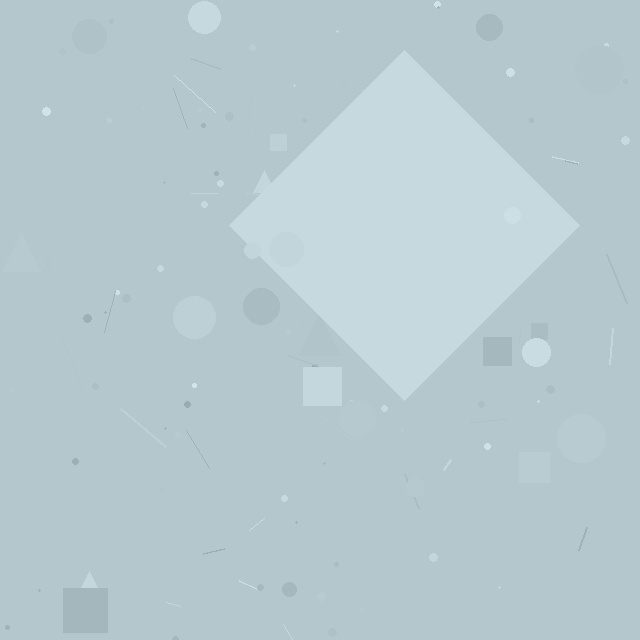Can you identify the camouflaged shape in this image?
The camouflaged shape is a diamond.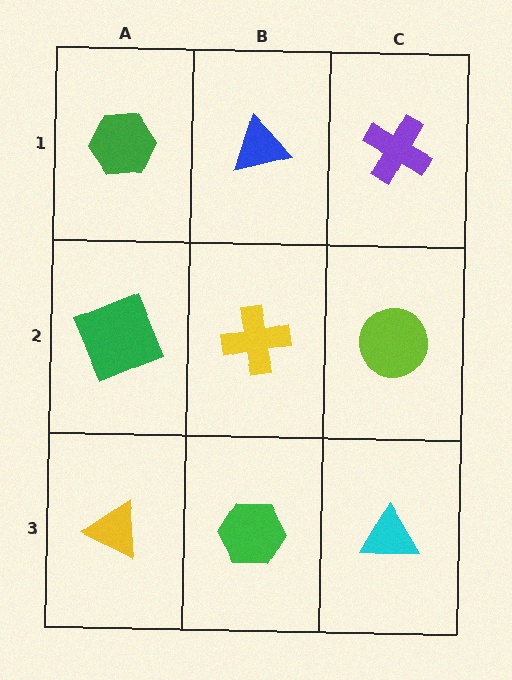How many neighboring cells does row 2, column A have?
3.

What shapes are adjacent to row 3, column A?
A green square (row 2, column A), a green hexagon (row 3, column B).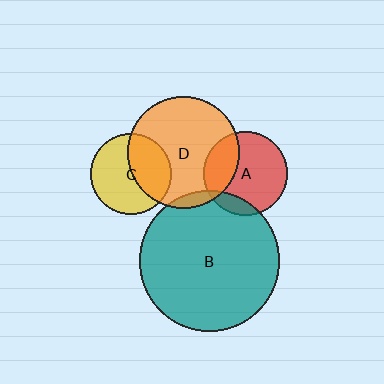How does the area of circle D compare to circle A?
Approximately 1.8 times.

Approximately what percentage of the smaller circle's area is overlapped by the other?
Approximately 30%.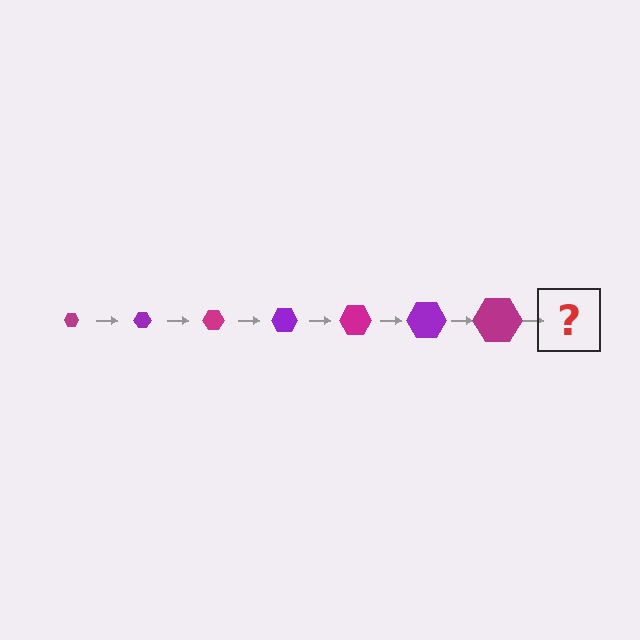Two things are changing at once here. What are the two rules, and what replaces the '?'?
The two rules are that the hexagon grows larger each step and the color cycles through magenta and purple. The '?' should be a purple hexagon, larger than the previous one.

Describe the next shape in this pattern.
It should be a purple hexagon, larger than the previous one.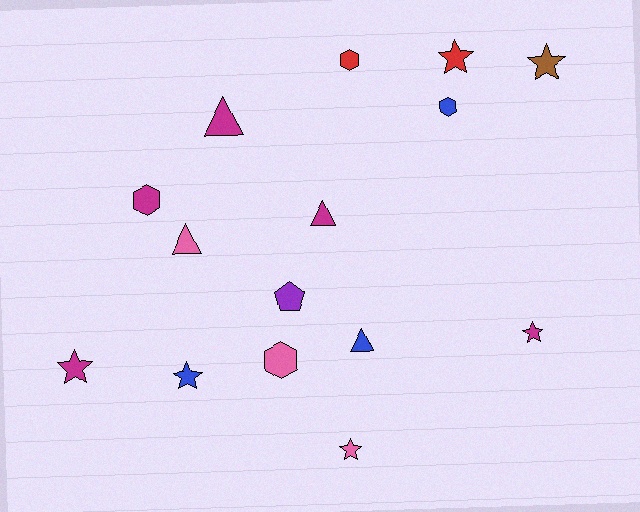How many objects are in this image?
There are 15 objects.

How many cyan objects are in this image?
There are no cyan objects.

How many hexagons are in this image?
There are 4 hexagons.